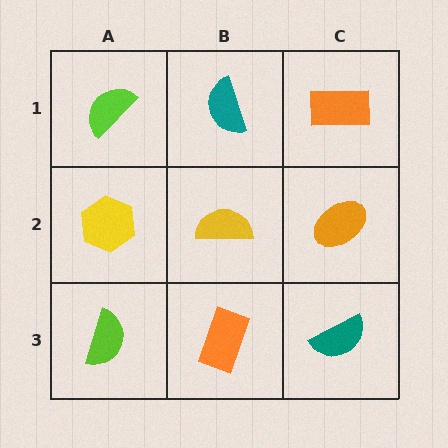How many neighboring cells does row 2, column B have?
4.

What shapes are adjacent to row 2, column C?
An orange rectangle (row 1, column C), a teal semicircle (row 3, column C), a yellow semicircle (row 2, column B).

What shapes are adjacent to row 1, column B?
A yellow semicircle (row 2, column B), a lime semicircle (row 1, column A), an orange rectangle (row 1, column C).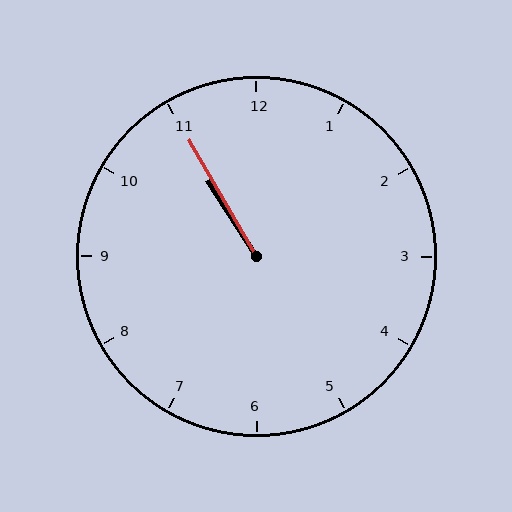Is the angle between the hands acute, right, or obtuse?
It is acute.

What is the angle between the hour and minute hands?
Approximately 2 degrees.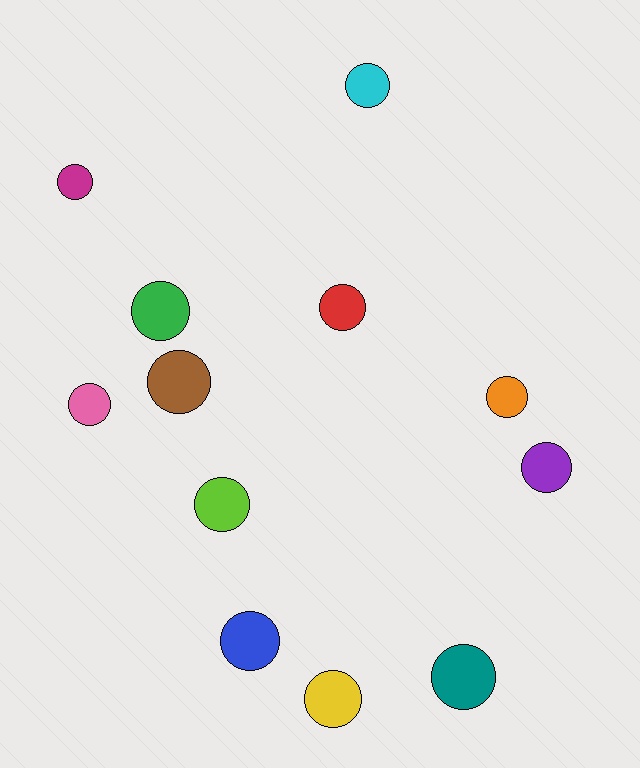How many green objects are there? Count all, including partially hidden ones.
There is 1 green object.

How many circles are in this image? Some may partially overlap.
There are 12 circles.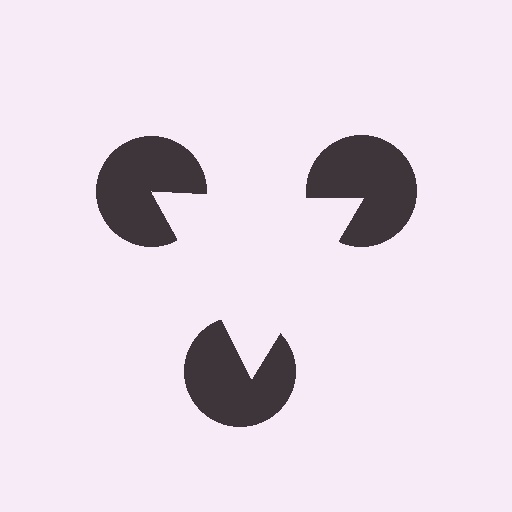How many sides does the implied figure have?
3 sides.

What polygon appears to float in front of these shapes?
An illusory triangle — its edges are inferred from the aligned wedge cuts in the pac-man discs, not physically drawn.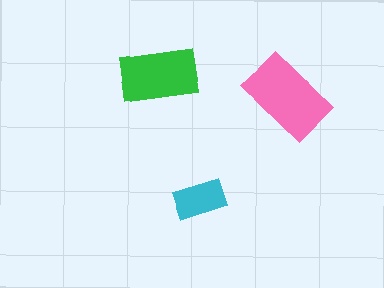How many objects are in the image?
There are 3 objects in the image.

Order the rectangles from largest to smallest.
the pink one, the green one, the cyan one.